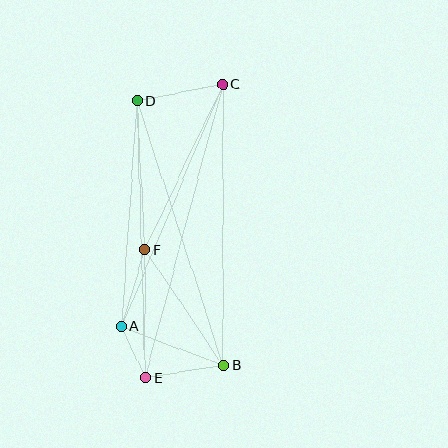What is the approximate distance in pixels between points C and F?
The distance between C and F is approximately 182 pixels.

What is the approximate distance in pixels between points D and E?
The distance between D and E is approximately 277 pixels.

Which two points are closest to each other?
Points A and E are closest to each other.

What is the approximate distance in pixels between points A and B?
The distance between A and B is approximately 109 pixels.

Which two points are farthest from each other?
Points C and E are farthest from each other.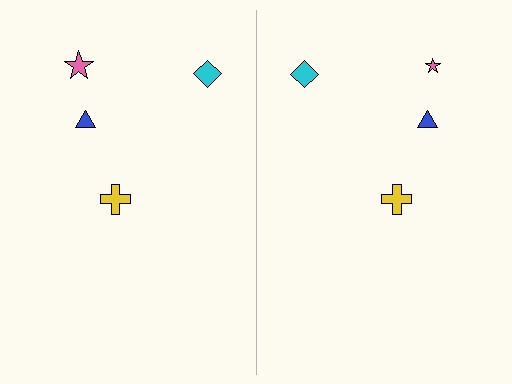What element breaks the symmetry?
The pink star on the right side has a different size than its mirror counterpart.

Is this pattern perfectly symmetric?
No, the pattern is not perfectly symmetric. The pink star on the right side has a different size than its mirror counterpart.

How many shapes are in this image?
There are 8 shapes in this image.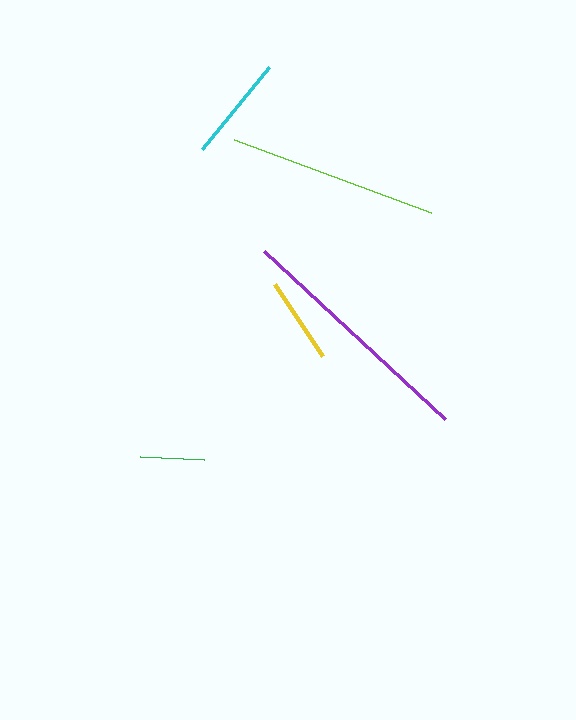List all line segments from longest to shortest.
From longest to shortest: purple, lime, cyan, yellow, green.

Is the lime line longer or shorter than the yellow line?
The lime line is longer than the yellow line.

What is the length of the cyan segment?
The cyan segment is approximately 106 pixels long.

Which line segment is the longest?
The purple line is the longest at approximately 247 pixels.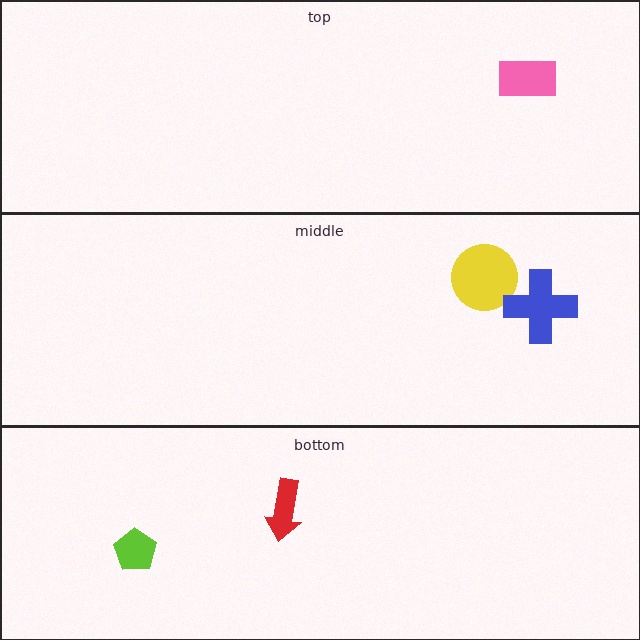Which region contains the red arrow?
The bottom region.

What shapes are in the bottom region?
The lime pentagon, the red arrow.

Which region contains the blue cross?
The middle region.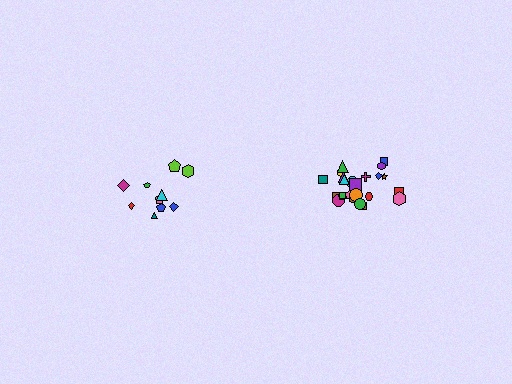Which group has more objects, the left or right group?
The right group.